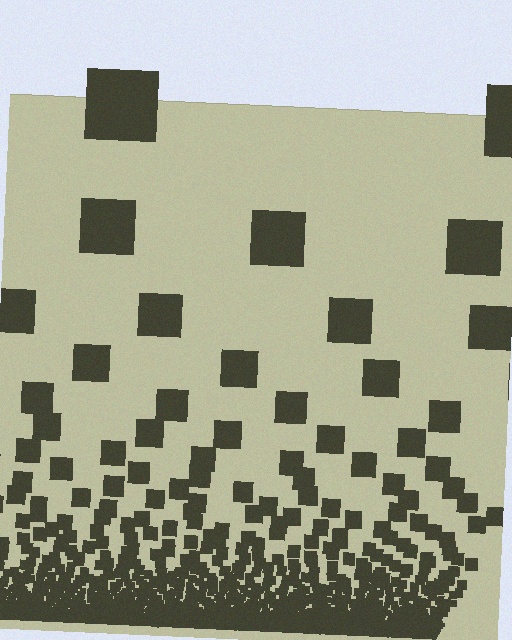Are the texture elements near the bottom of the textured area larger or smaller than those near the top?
Smaller. The gradient is inverted — elements near the bottom are smaller and denser.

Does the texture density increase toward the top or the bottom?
Density increases toward the bottom.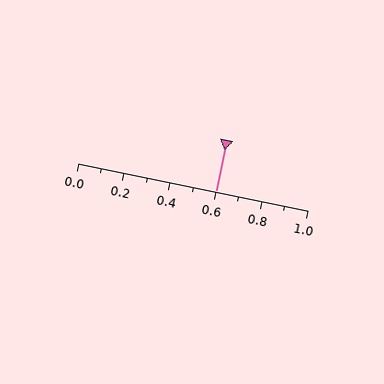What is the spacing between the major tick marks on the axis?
The major ticks are spaced 0.2 apart.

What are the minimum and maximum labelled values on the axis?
The axis runs from 0.0 to 1.0.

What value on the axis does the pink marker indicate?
The marker indicates approximately 0.6.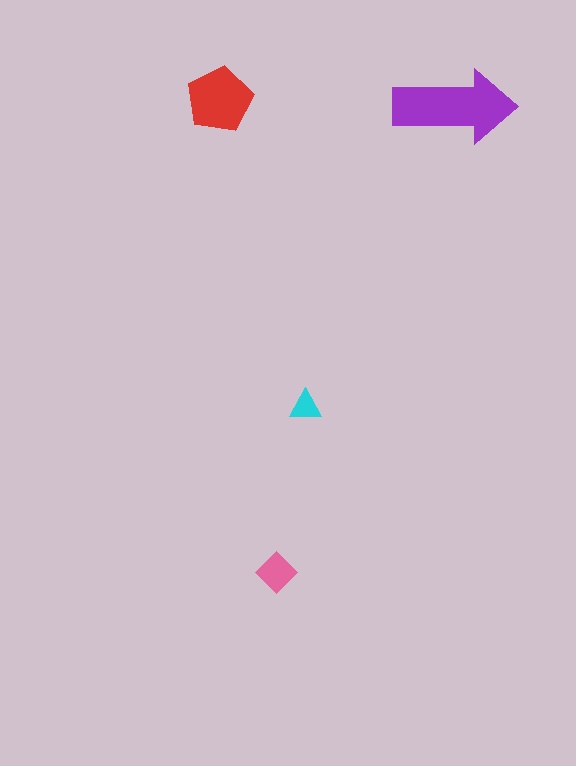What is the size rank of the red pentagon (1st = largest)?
2nd.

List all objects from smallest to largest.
The cyan triangle, the pink diamond, the red pentagon, the purple arrow.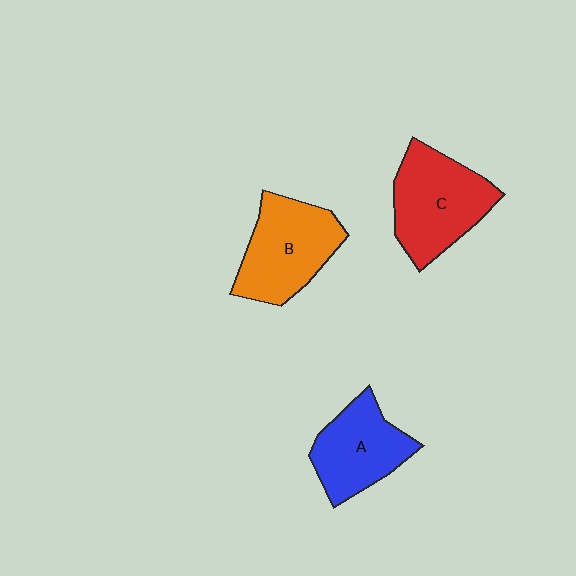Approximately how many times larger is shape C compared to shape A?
Approximately 1.2 times.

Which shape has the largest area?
Shape C (red).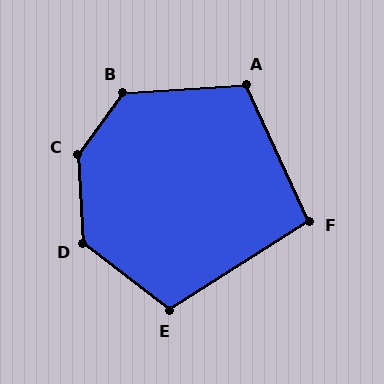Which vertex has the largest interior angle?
C, at approximately 140 degrees.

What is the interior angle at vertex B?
Approximately 131 degrees (obtuse).